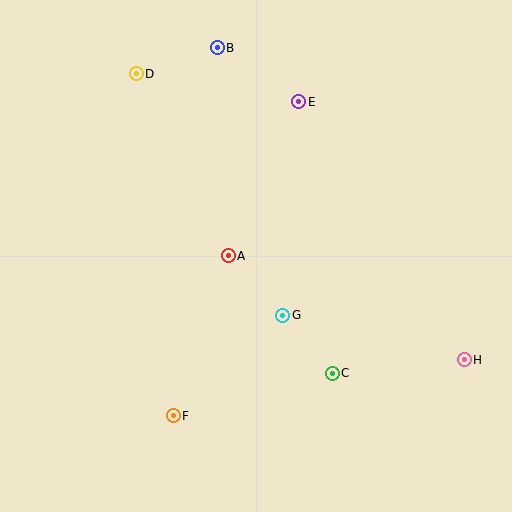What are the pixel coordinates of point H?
Point H is at (464, 360).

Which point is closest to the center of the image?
Point A at (228, 256) is closest to the center.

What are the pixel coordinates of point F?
Point F is at (173, 416).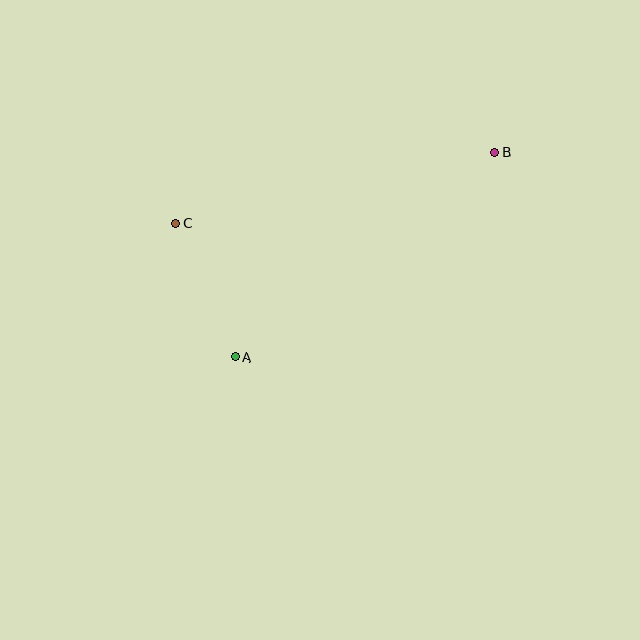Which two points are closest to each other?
Points A and C are closest to each other.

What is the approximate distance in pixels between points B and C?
The distance between B and C is approximately 326 pixels.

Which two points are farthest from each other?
Points A and B are farthest from each other.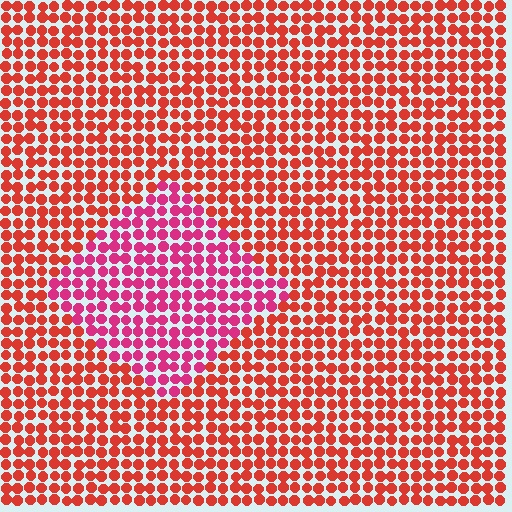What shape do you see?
I see a diamond.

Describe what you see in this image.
The image is filled with small red elements in a uniform arrangement. A diamond-shaped region is visible where the elements are tinted to a slightly different hue, forming a subtle color boundary.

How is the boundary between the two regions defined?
The boundary is defined purely by a slight shift in hue (about 33 degrees). Spacing, size, and orientation are identical on both sides.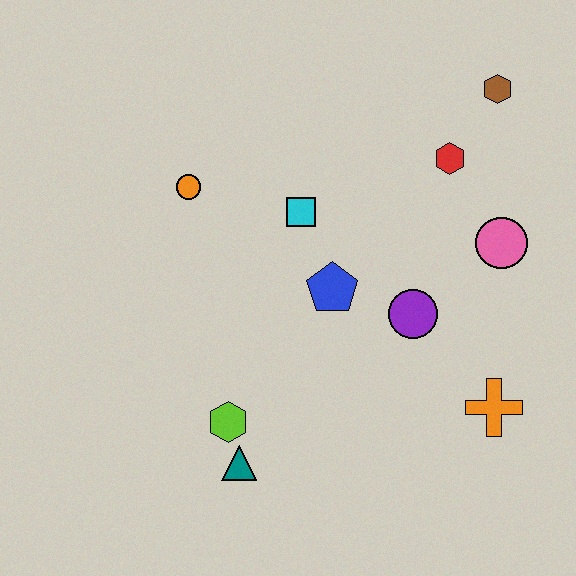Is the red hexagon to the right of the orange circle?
Yes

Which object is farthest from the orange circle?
The orange cross is farthest from the orange circle.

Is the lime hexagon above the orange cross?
No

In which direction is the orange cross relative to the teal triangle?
The orange cross is to the right of the teal triangle.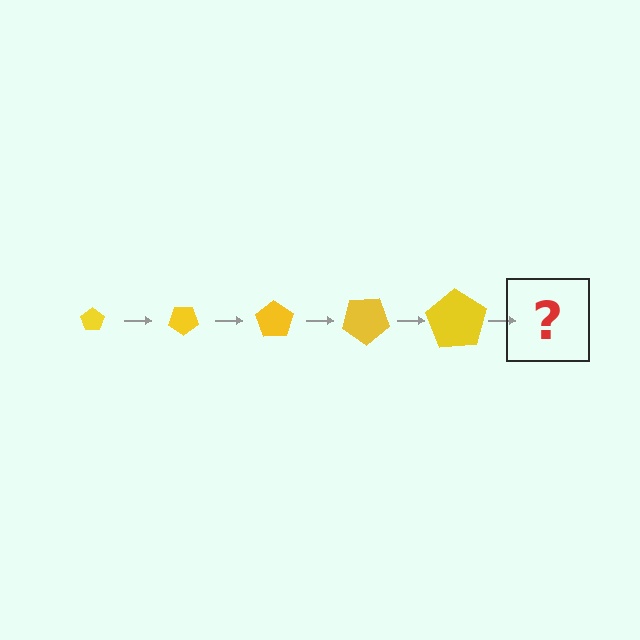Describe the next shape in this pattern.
It should be a pentagon, larger than the previous one and rotated 175 degrees from the start.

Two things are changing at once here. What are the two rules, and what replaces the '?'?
The two rules are that the pentagon grows larger each step and it rotates 35 degrees each step. The '?' should be a pentagon, larger than the previous one and rotated 175 degrees from the start.